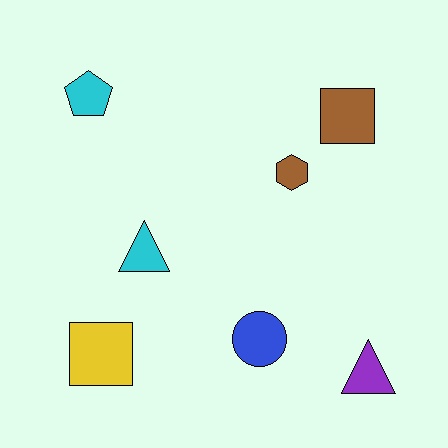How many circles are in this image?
There is 1 circle.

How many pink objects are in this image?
There are no pink objects.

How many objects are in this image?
There are 7 objects.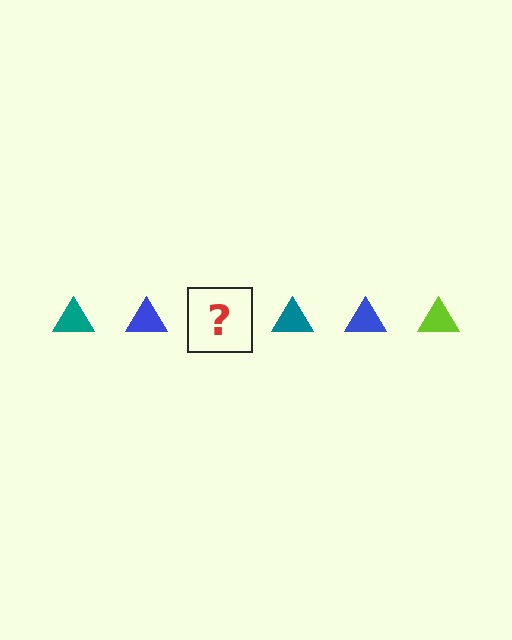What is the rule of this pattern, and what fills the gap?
The rule is that the pattern cycles through teal, blue, lime triangles. The gap should be filled with a lime triangle.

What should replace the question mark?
The question mark should be replaced with a lime triangle.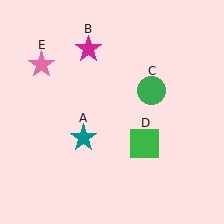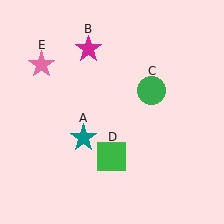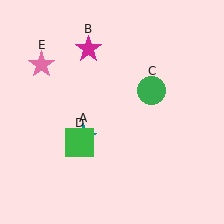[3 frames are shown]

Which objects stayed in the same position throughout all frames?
Teal star (object A) and magenta star (object B) and green circle (object C) and pink star (object E) remained stationary.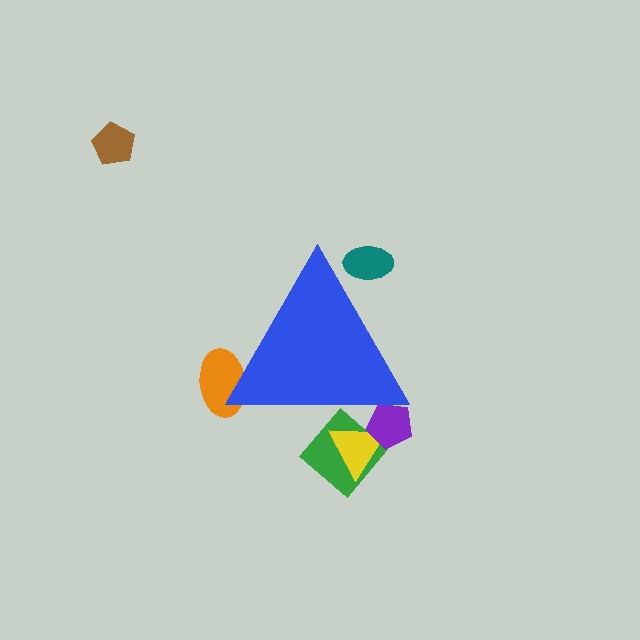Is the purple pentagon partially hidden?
Yes, the purple pentagon is partially hidden behind the blue triangle.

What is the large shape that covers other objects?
A blue triangle.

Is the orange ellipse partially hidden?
Yes, the orange ellipse is partially hidden behind the blue triangle.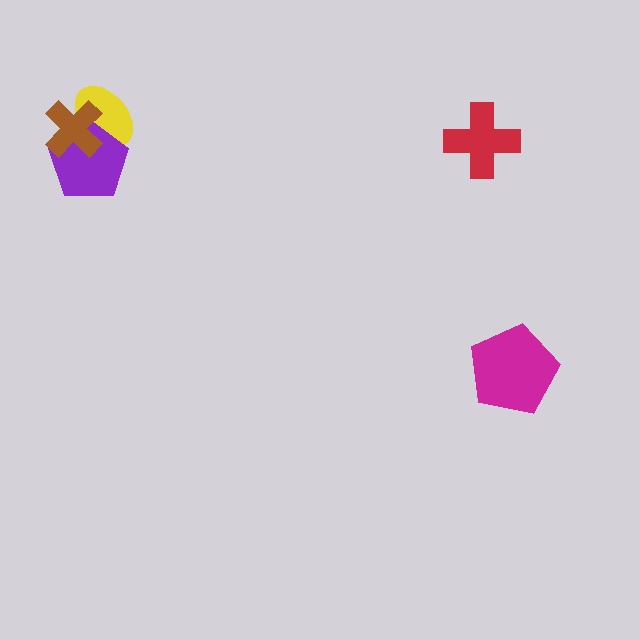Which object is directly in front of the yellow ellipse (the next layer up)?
The purple pentagon is directly in front of the yellow ellipse.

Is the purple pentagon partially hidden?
Yes, it is partially covered by another shape.